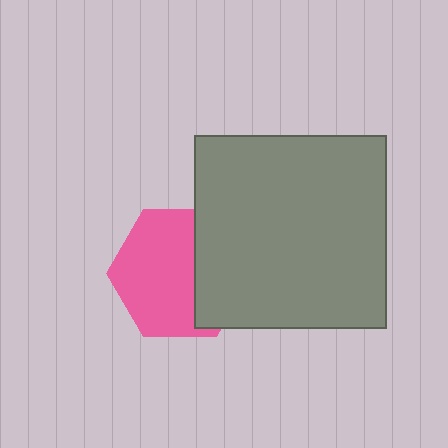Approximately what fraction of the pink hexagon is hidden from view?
Roughly 36% of the pink hexagon is hidden behind the gray square.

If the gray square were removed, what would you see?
You would see the complete pink hexagon.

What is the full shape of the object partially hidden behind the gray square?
The partially hidden object is a pink hexagon.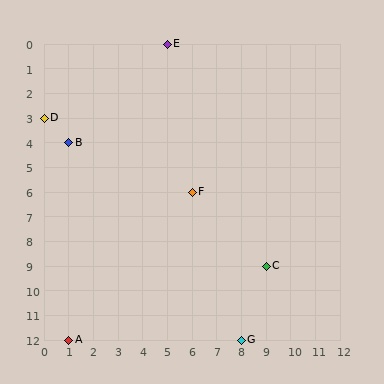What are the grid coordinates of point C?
Point C is at grid coordinates (9, 9).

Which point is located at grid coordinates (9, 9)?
Point C is at (9, 9).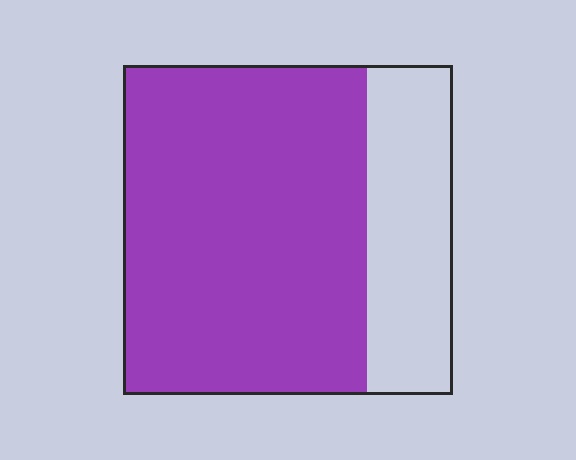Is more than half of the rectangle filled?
Yes.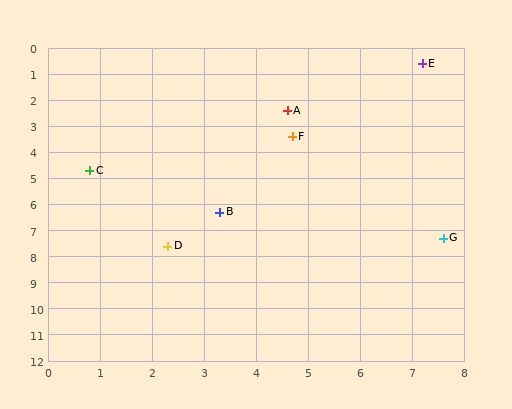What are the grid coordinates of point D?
Point D is at approximately (2.3, 7.6).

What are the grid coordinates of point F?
Point F is at approximately (4.7, 3.4).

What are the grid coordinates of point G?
Point G is at approximately (7.6, 7.3).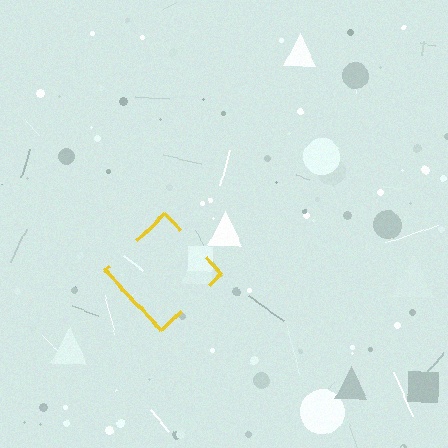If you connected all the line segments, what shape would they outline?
They would outline a diamond.